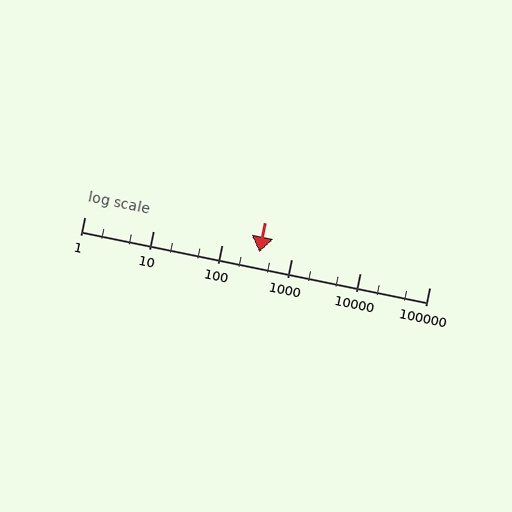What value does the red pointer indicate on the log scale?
The pointer indicates approximately 340.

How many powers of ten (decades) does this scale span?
The scale spans 5 decades, from 1 to 100000.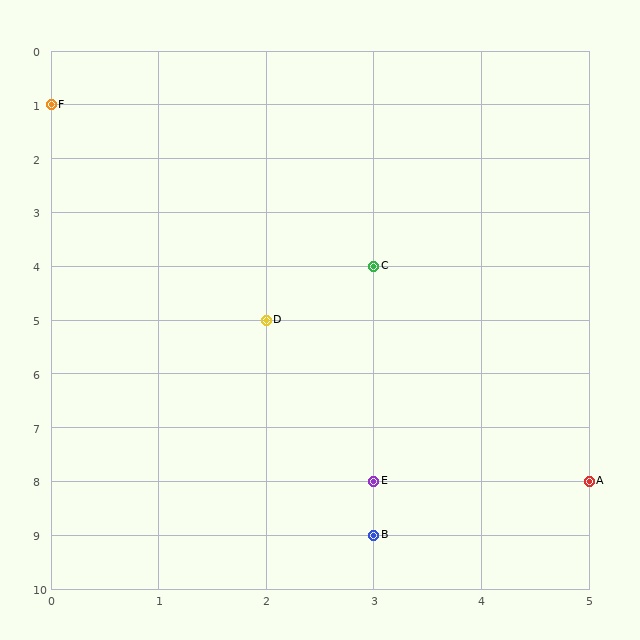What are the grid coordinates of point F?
Point F is at grid coordinates (0, 1).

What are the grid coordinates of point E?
Point E is at grid coordinates (3, 8).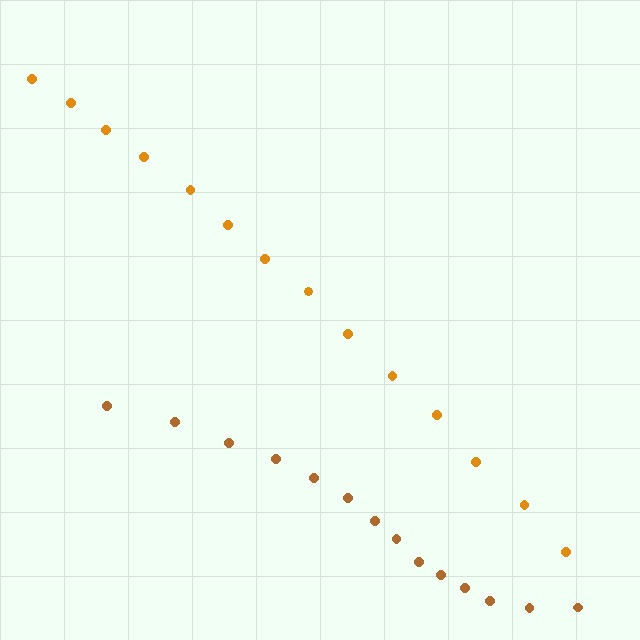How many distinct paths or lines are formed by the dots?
There are 2 distinct paths.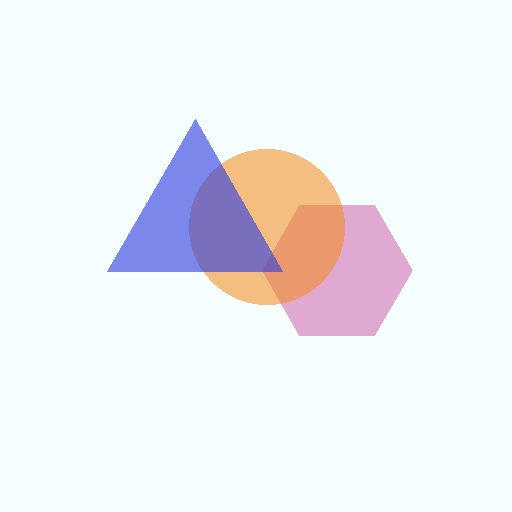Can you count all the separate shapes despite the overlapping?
Yes, there are 3 separate shapes.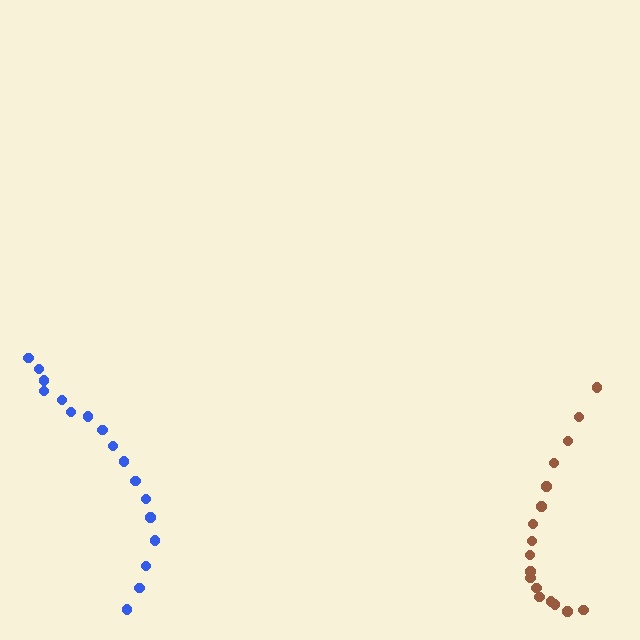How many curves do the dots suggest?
There are 2 distinct paths.